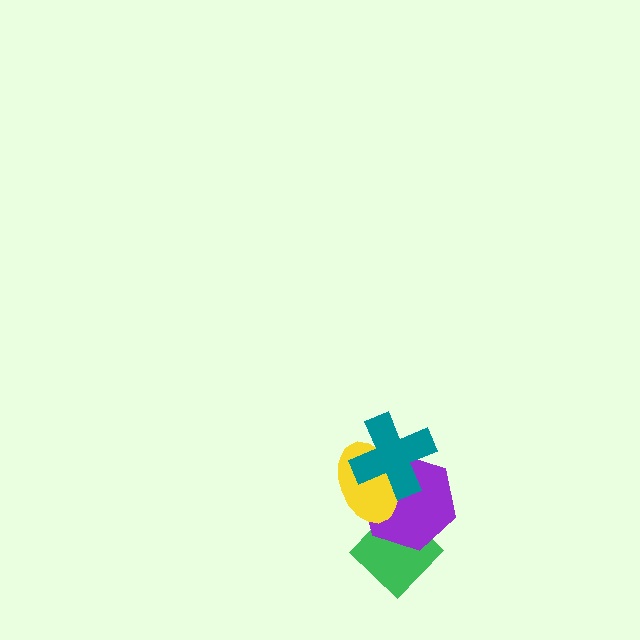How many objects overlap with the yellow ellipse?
3 objects overlap with the yellow ellipse.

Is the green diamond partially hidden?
Yes, it is partially covered by another shape.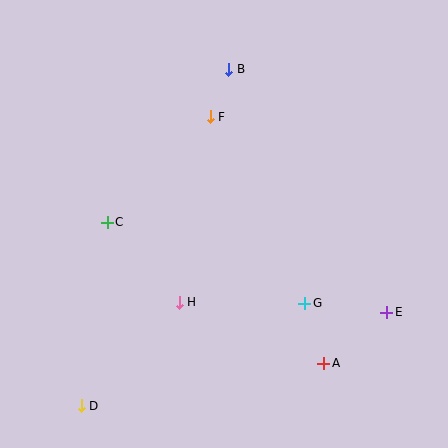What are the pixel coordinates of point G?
Point G is at (305, 303).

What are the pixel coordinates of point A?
Point A is at (324, 363).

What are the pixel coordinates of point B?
Point B is at (229, 69).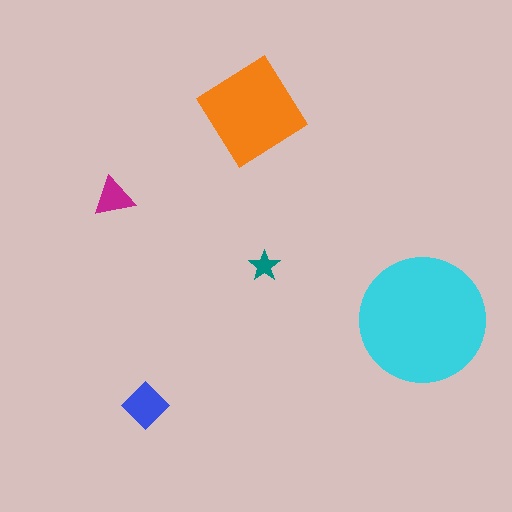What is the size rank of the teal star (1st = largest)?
5th.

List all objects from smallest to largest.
The teal star, the magenta triangle, the blue diamond, the orange diamond, the cyan circle.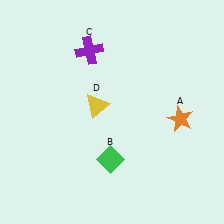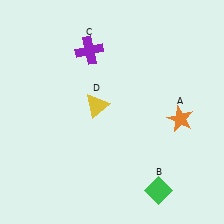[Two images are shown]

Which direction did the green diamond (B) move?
The green diamond (B) moved right.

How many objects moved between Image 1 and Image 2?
1 object moved between the two images.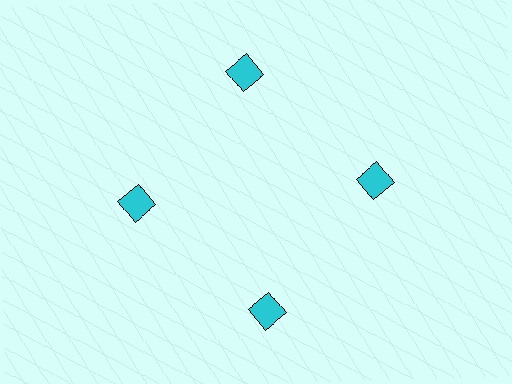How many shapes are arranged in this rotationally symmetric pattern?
There are 4 shapes, arranged in 4 groups of 1.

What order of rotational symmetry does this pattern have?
This pattern has 4-fold rotational symmetry.